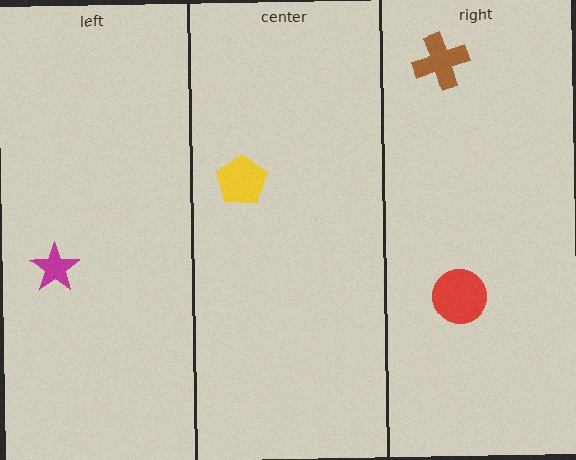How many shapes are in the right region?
2.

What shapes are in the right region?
The brown cross, the red circle.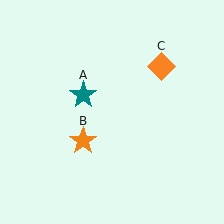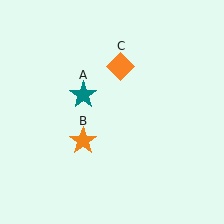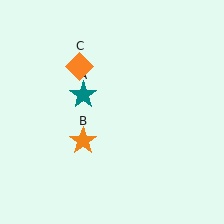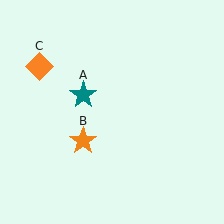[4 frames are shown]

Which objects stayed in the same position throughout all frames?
Teal star (object A) and orange star (object B) remained stationary.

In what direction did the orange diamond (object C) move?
The orange diamond (object C) moved left.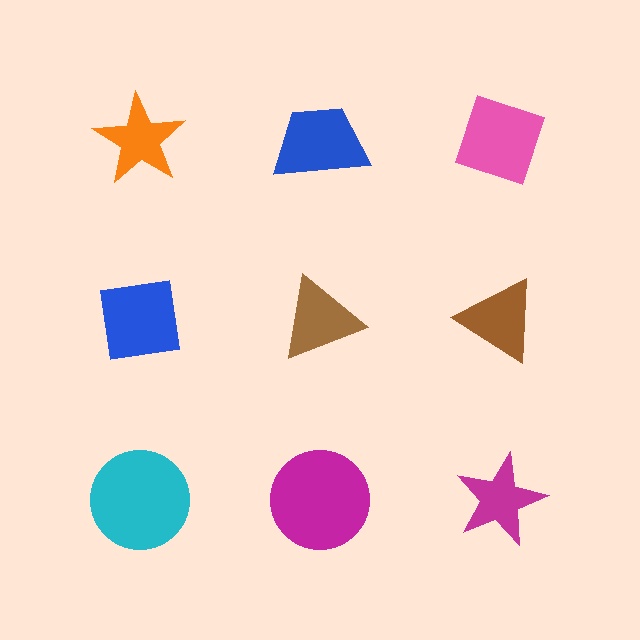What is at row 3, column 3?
A magenta star.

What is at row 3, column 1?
A cyan circle.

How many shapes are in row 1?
3 shapes.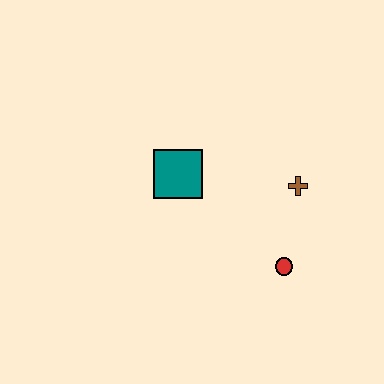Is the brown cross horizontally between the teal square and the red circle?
No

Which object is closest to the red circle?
The brown cross is closest to the red circle.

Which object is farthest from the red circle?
The teal square is farthest from the red circle.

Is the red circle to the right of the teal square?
Yes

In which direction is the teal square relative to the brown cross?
The teal square is to the left of the brown cross.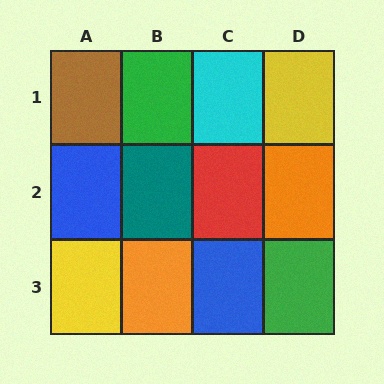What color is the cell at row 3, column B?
Orange.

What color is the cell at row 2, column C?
Red.